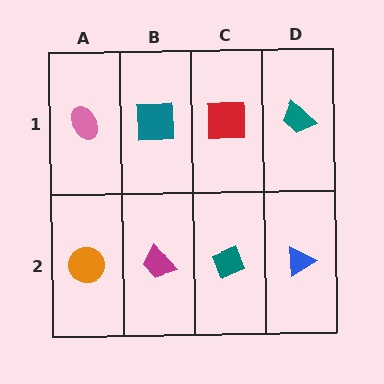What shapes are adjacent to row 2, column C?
A red square (row 1, column C), a magenta trapezoid (row 2, column B), a blue triangle (row 2, column D).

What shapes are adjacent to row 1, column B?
A magenta trapezoid (row 2, column B), a pink ellipse (row 1, column A), a red square (row 1, column C).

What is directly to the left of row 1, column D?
A red square.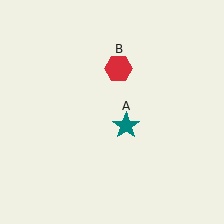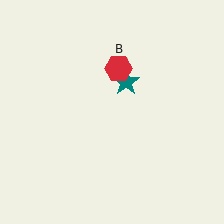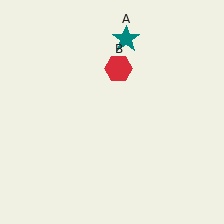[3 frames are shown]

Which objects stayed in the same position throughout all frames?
Red hexagon (object B) remained stationary.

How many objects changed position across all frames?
1 object changed position: teal star (object A).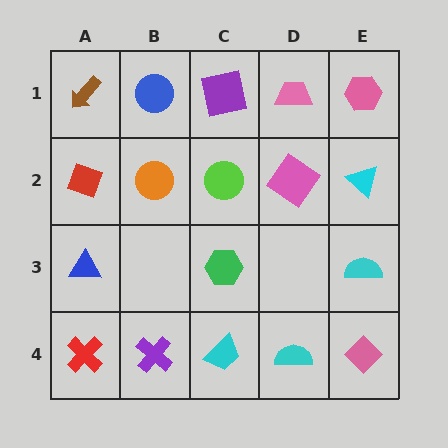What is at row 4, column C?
A cyan trapezoid.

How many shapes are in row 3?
3 shapes.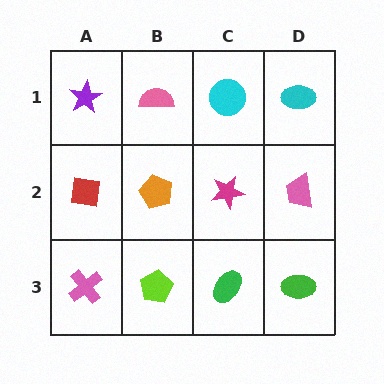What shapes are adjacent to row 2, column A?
A purple star (row 1, column A), a pink cross (row 3, column A), an orange pentagon (row 2, column B).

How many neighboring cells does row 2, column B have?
4.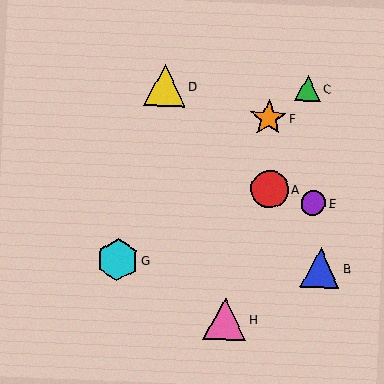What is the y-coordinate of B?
Object B is at y≈268.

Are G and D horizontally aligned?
No, G is at y≈260 and D is at y≈86.